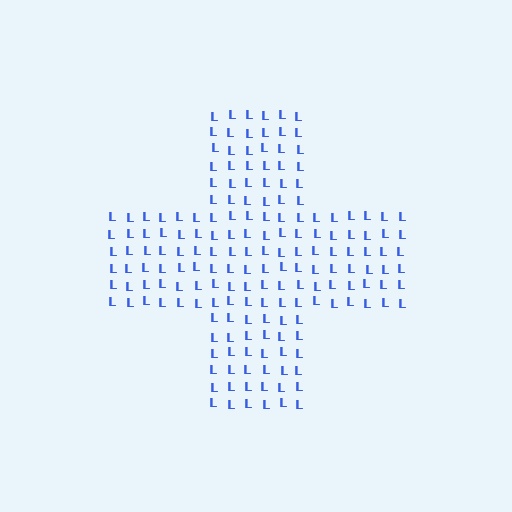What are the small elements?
The small elements are letter L's.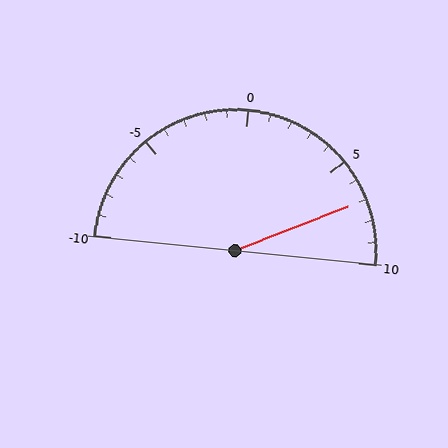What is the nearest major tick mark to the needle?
The nearest major tick mark is 5.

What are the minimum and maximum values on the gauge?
The gauge ranges from -10 to 10.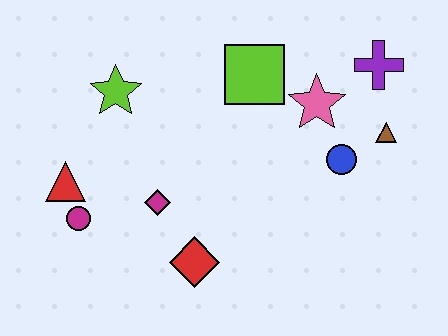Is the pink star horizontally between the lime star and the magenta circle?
No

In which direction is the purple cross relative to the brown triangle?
The purple cross is above the brown triangle.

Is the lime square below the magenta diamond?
No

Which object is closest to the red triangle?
The magenta circle is closest to the red triangle.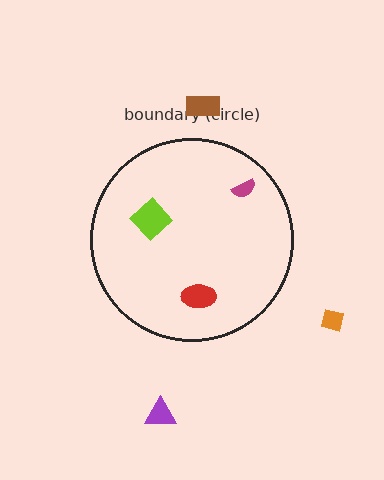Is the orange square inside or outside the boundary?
Outside.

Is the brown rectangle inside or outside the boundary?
Outside.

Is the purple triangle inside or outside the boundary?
Outside.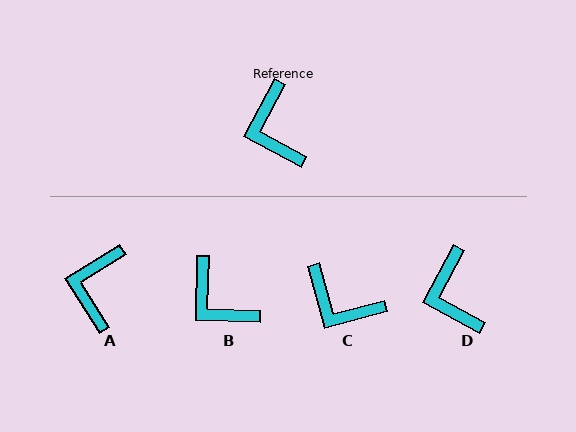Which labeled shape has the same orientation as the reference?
D.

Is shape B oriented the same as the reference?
No, it is off by about 27 degrees.